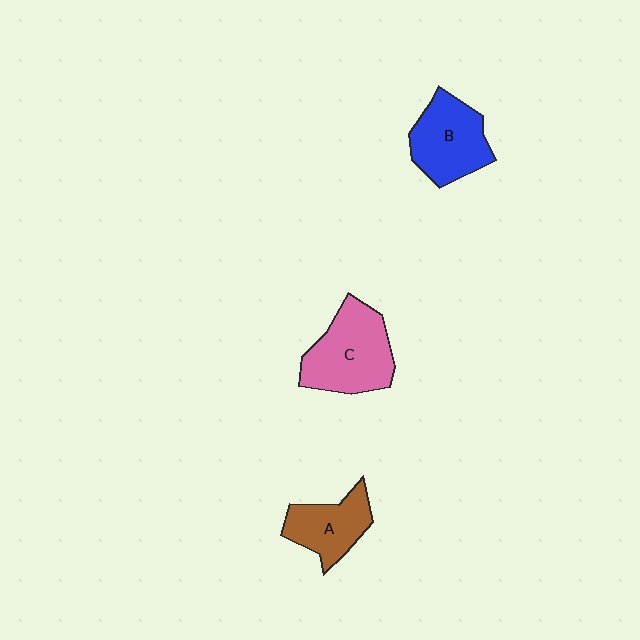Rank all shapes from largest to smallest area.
From largest to smallest: C (pink), B (blue), A (brown).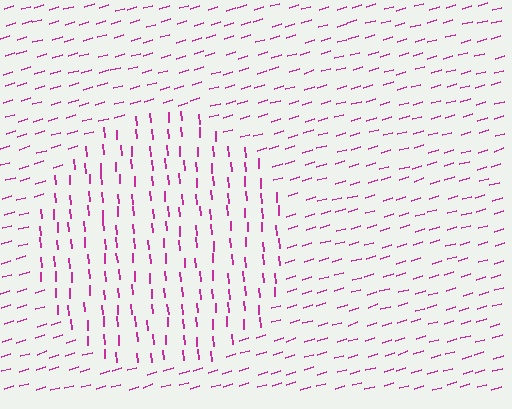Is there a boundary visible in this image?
Yes, there is a texture boundary formed by a change in line orientation.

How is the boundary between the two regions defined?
The boundary is defined purely by a change in line orientation (approximately 78 degrees difference). All lines are the same color and thickness.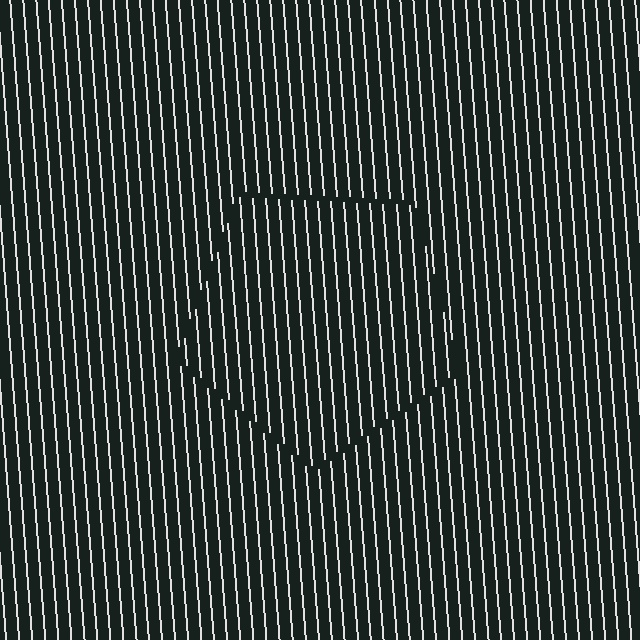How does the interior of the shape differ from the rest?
The interior of the shape contains the same grating, shifted by half a period — the contour is defined by the phase discontinuity where line-ends from the inner and outer gratings abut.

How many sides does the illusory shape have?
5 sides — the line-ends trace a pentagon.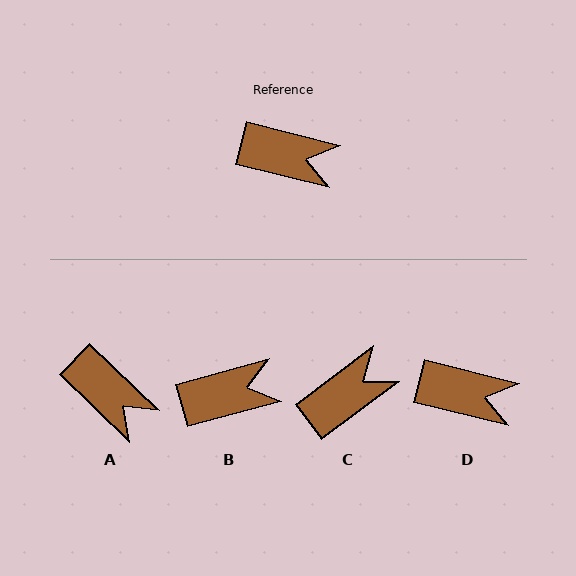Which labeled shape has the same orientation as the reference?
D.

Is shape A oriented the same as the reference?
No, it is off by about 30 degrees.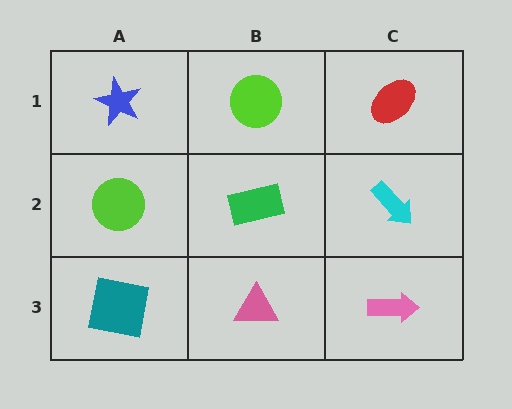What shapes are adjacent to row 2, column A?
A blue star (row 1, column A), a teal square (row 3, column A), a green rectangle (row 2, column B).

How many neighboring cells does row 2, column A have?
3.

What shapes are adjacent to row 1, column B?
A green rectangle (row 2, column B), a blue star (row 1, column A), a red ellipse (row 1, column C).